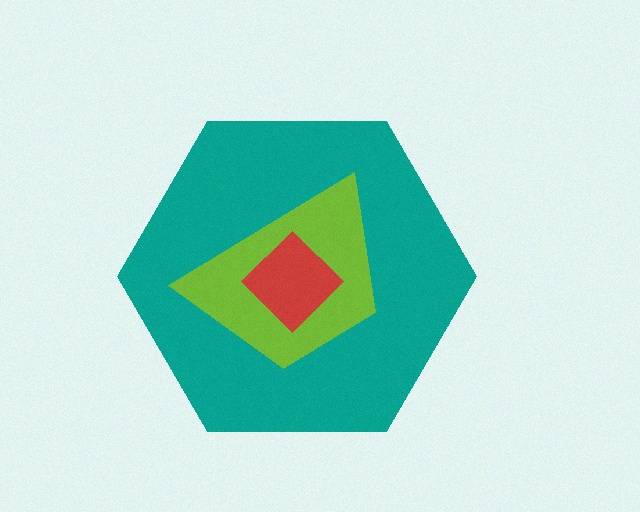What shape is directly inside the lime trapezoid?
The red diamond.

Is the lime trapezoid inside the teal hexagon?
Yes.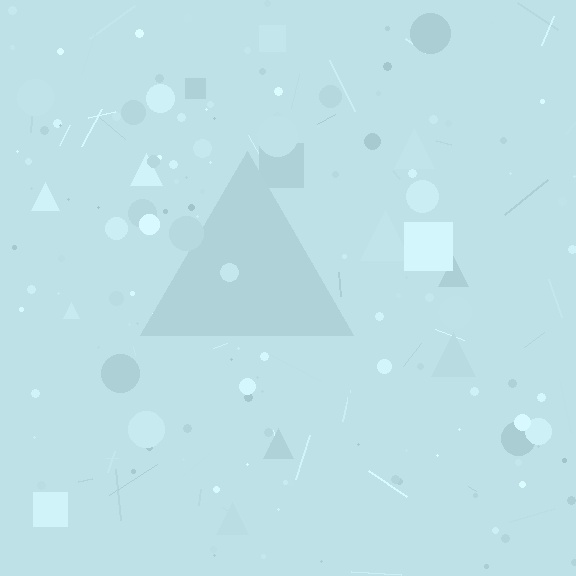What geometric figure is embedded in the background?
A triangle is embedded in the background.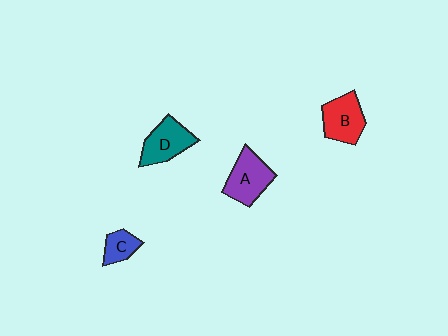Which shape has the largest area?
Shape A (purple).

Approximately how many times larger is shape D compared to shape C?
Approximately 1.8 times.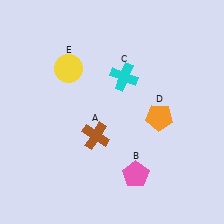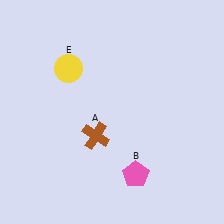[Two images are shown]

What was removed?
The orange pentagon (D), the cyan cross (C) were removed in Image 2.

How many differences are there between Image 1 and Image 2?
There are 2 differences between the two images.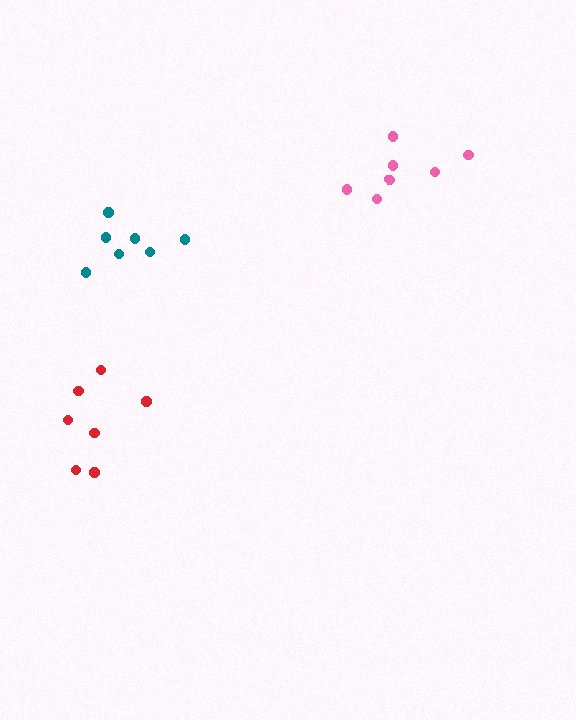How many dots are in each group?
Group 1: 7 dots, Group 2: 7 dots, Group 3: 7 dots (21 total).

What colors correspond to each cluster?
The clusters are colored: pink, red, teal.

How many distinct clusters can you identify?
There are 3 distinct clusters.